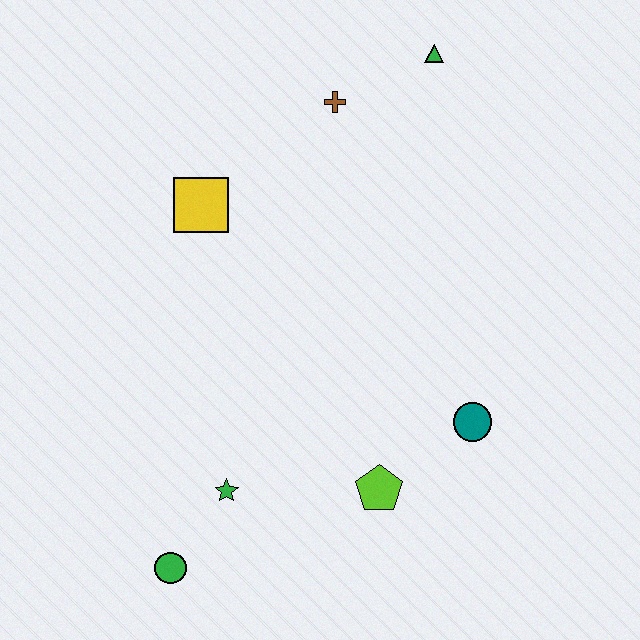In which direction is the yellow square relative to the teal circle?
The yellow square is to the left of the teal circle.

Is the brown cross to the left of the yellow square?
No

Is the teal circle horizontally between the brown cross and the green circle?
No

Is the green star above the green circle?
Yes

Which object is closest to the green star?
The green circle is closest to the green star.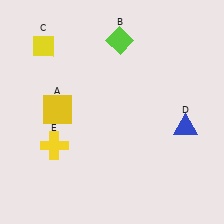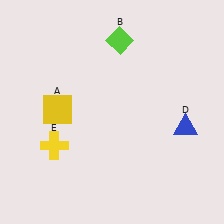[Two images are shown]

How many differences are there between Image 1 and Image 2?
There is 1 difference between the two images.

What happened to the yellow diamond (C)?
The yellow diamond (C) was removed in Image 2. It was in the top-left area of Image 1.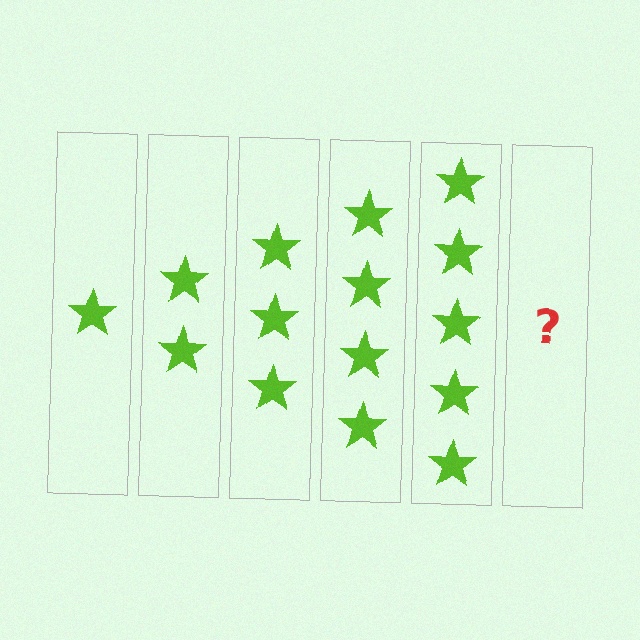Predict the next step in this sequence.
The next step is 6 stars.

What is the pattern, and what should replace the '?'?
The pattern is that each step adds one more star. The '?' should be 6 stars.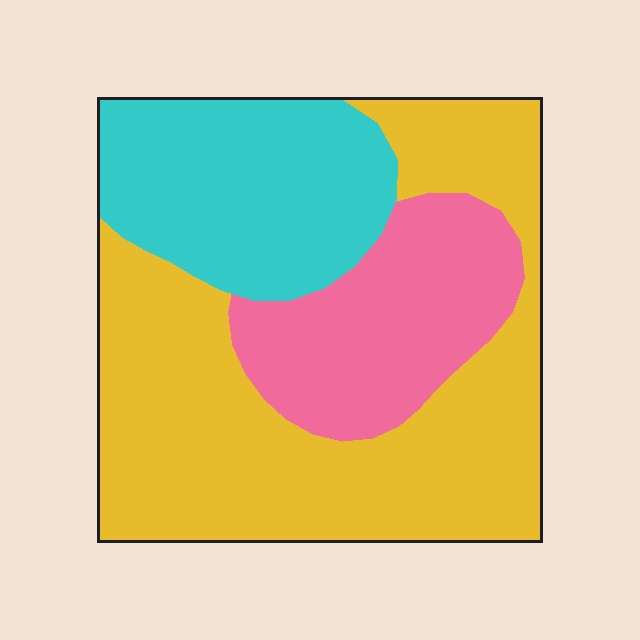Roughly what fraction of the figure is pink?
Pink takes up less than a quarter of the figure.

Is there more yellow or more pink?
Yellow.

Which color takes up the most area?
Yellow, at roughly 50%.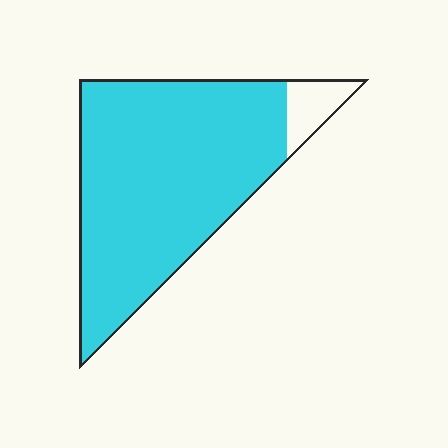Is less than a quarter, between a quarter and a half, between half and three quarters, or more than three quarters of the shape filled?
More than three quarters.